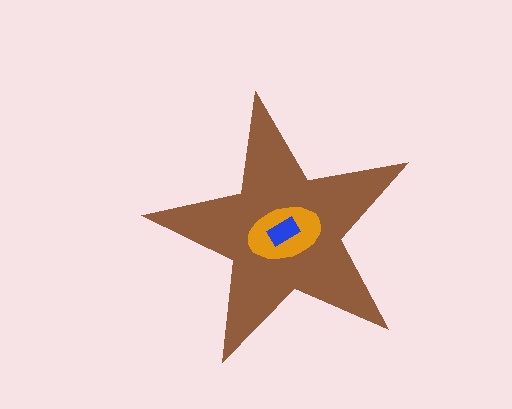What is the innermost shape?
The blue rectangle.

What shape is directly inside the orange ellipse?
The blue rectangle.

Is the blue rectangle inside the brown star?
Yes.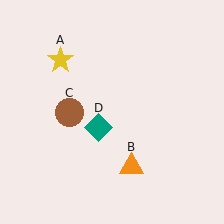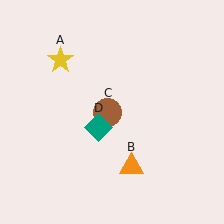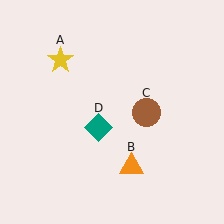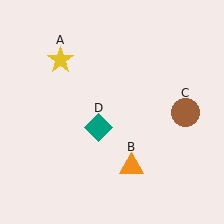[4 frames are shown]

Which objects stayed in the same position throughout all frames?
Yellow star (object A) and orange triangle (object B) and teal diamond (object D) remained stationary.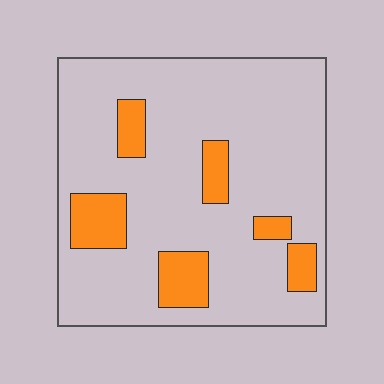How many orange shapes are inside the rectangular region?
6.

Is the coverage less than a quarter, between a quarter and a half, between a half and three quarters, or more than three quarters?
Less than a quarter.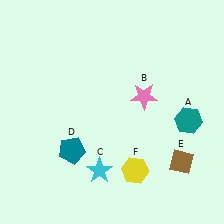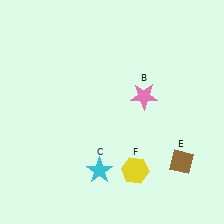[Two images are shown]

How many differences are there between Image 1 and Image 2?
There are 2 differences between the two images.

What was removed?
The teal hexagon (A), the teal pentagon (D) were removed in Image 2.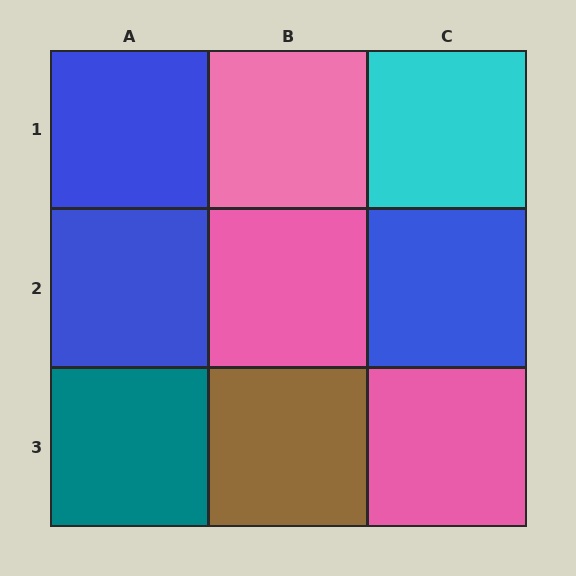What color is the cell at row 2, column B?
Pink.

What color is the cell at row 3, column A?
Teal.